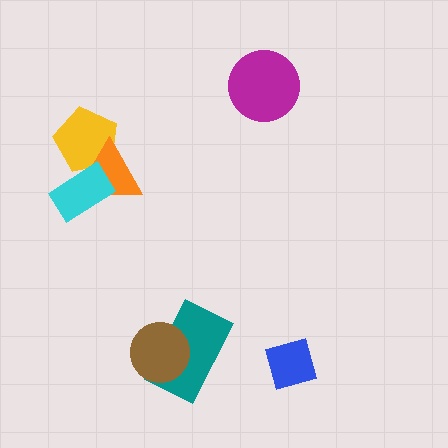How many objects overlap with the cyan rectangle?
2 objects overlap with the cyan rectangle.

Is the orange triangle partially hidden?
Yes, it is partially covered by another shape.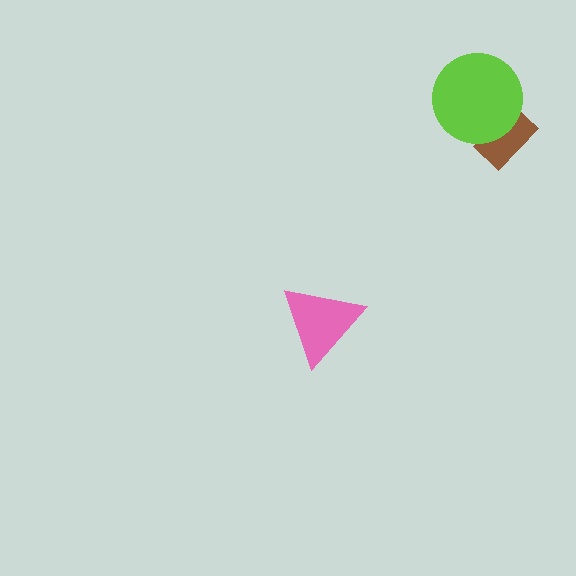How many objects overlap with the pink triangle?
0 objects overlap with the pink triangle.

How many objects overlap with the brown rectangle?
1 object overlaps with the brown rectangle.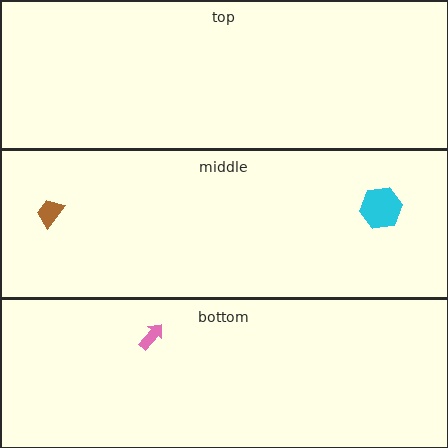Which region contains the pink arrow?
The bottom region.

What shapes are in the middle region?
The brown trapezoid, the cyan hexagon.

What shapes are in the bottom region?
The pink arrow.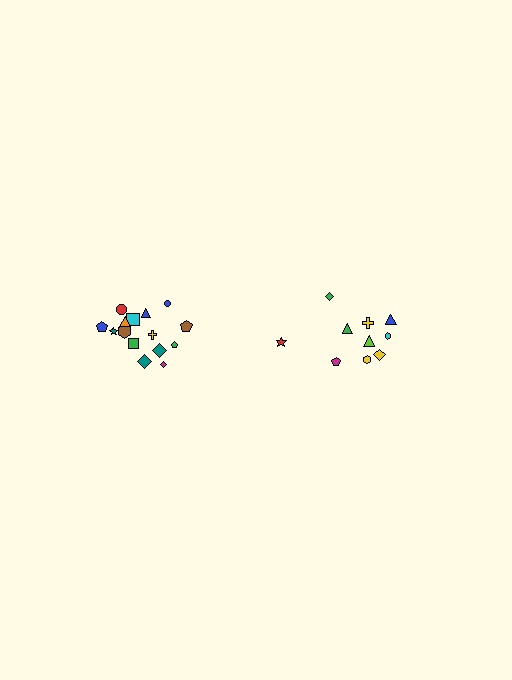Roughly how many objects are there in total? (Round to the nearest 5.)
Roughly 25 objects in total.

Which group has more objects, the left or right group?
The left group.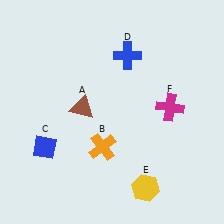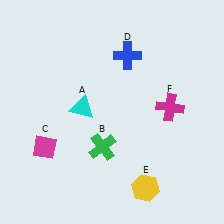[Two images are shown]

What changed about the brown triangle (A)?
In Image 1, A is brown. In Image 2, it changed to cyan.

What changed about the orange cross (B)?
In Image 1, B is orange. In Image 2, it changed to green.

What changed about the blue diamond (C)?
In Image 1, C is blue. In Image 2, it changed to magenta.